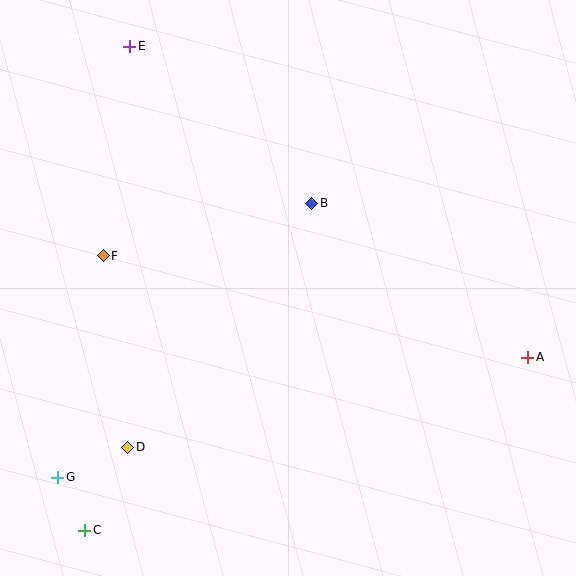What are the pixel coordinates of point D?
Point D is at (128, 447).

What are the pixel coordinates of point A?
Point A is at (528, 357).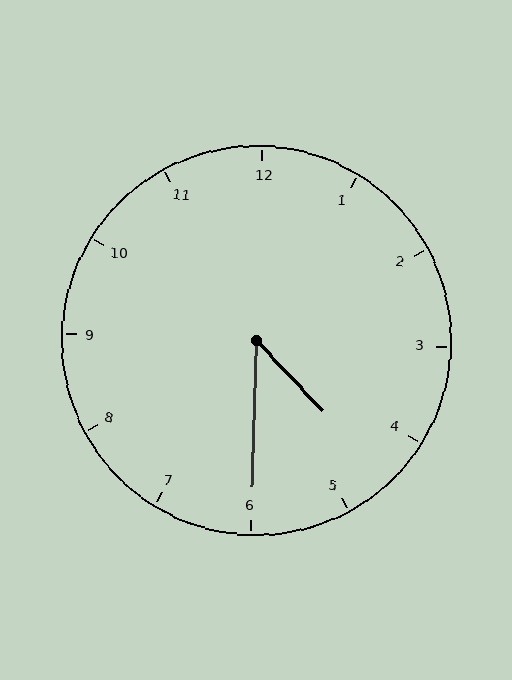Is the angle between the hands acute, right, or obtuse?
It is acute.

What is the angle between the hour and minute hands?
Approximately 45 degrees.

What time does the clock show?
4:30.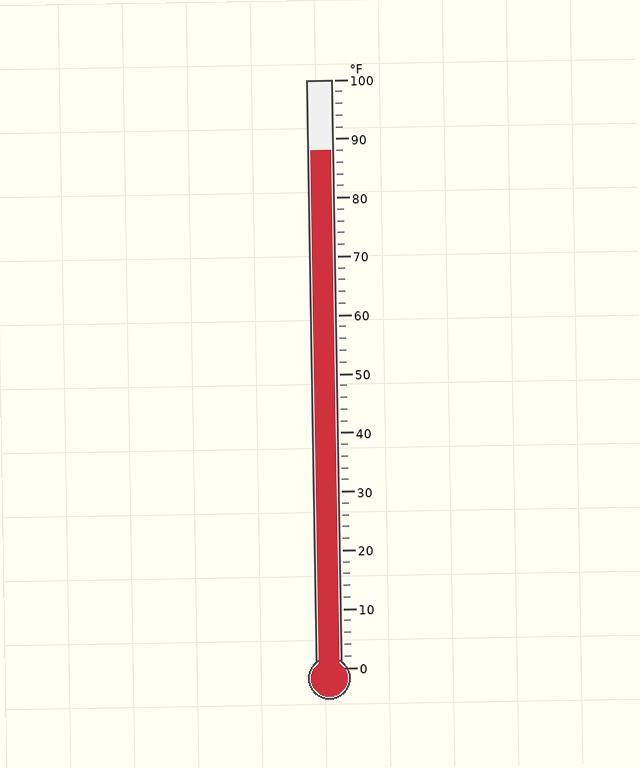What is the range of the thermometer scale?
The thermometer scale ranges from 0°F to 100°F.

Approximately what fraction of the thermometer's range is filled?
The thermometer is filled to approximately 90% of its range.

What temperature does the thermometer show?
The thermometer shows approximately 88°F.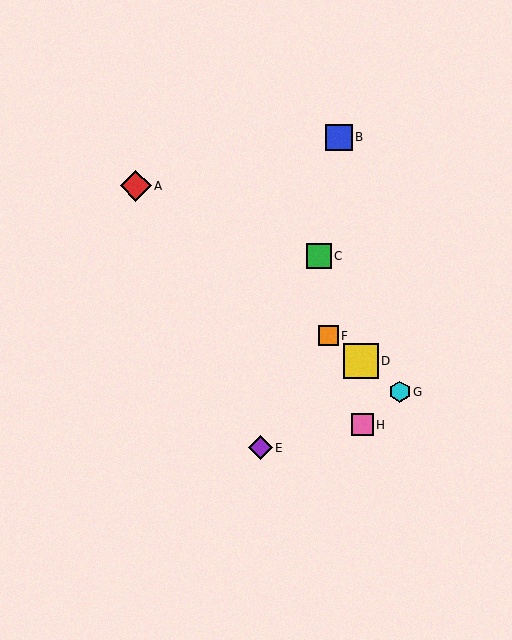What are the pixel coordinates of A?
Object A is at (136, 186).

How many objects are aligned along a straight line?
4 objects (A, D, F, G) are aligned along a straight line.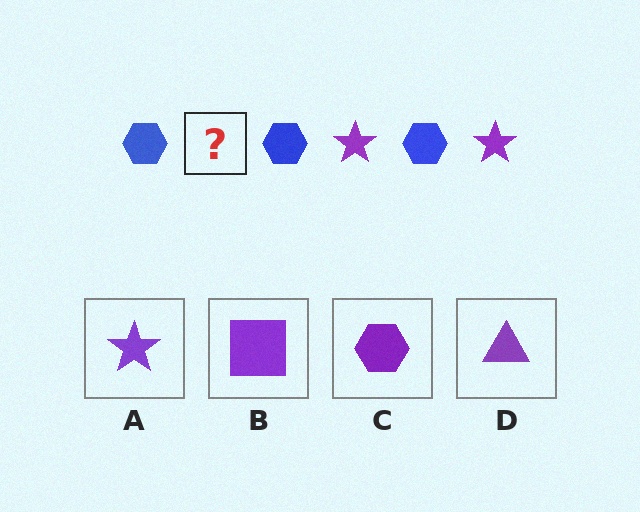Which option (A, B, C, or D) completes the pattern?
A.